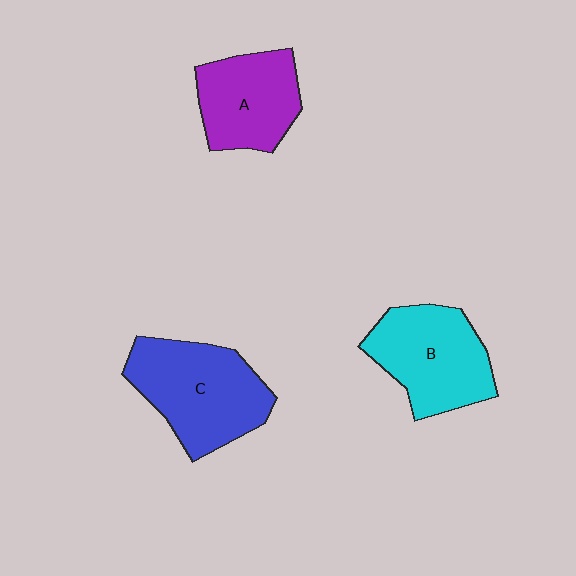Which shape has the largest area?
Shape C (blue).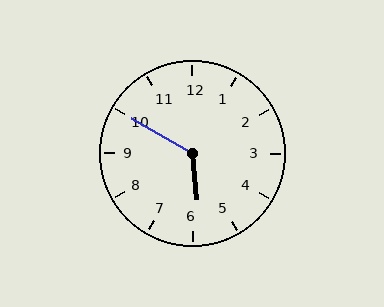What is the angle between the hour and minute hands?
Approximately 125 degrees.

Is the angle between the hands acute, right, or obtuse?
It is obtuse.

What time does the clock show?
5:50.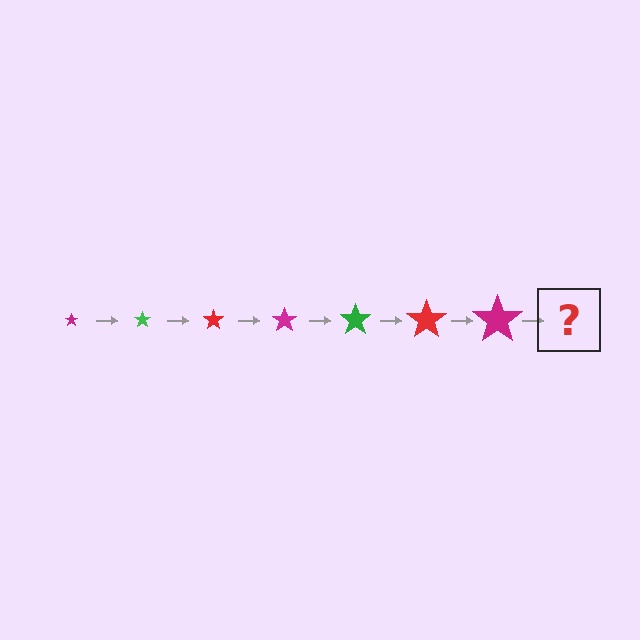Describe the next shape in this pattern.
It should be a green star, larger than the previous one.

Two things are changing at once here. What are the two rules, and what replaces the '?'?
The two rules are that the star grows larger each step and the color cycles through magenta, green, and red. The '?' should be a green star, larger than the previous one.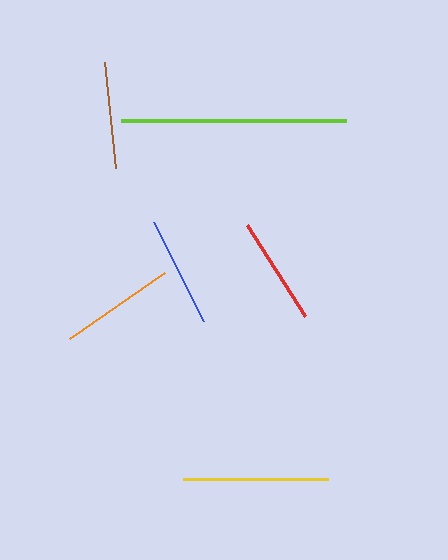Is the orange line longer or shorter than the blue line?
The orange line is longer than the blue line.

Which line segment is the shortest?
The brown line is the shortest at approximately 106 pixels.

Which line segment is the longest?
The lime line is the longest at approximately 225 pixels.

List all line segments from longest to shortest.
From longest to shortest: lime, yellow, orange, blue, red, brown.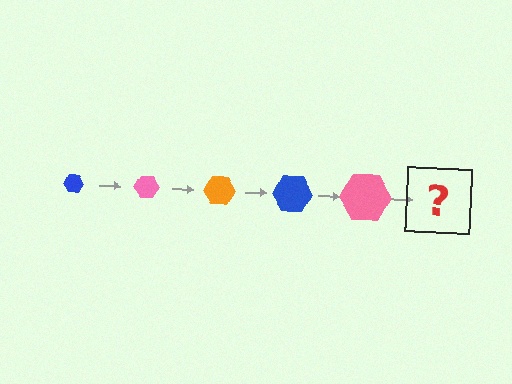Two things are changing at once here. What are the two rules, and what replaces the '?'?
The two rules are that the hexagon grows larger each step and the color cycles through blue, pink, and orange. The '?' should be an orange hexagon, larger than the previous one.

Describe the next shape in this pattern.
It should be an orange hexagon, larger than the previous one.